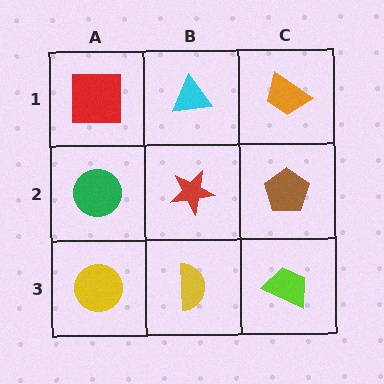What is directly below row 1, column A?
A green circle.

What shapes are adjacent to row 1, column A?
A green circle (row 2, column A), a cyan triangle (row 1, column B).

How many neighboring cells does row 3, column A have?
2.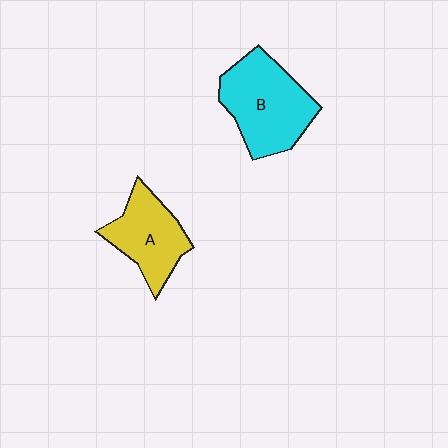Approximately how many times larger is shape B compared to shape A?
Approximately 1.3 times.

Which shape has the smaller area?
Shape A (yellow).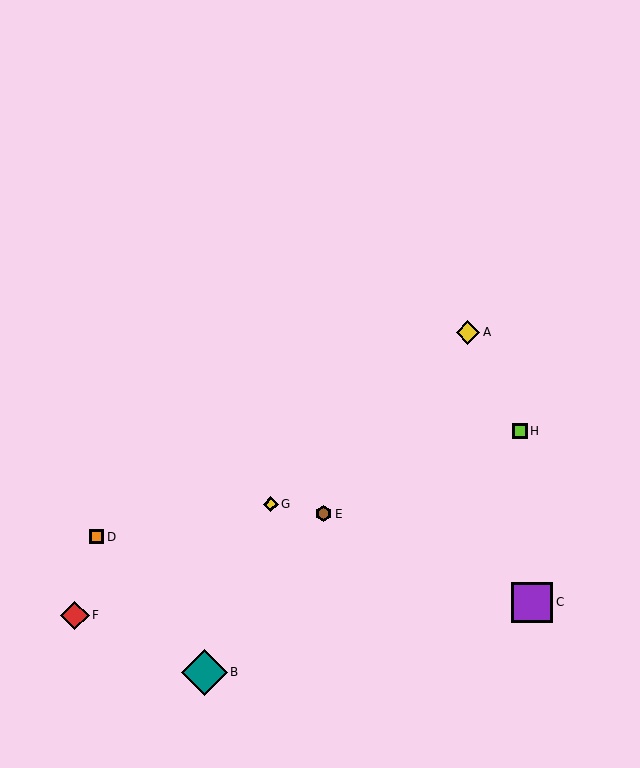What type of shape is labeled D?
Shape D is an orange square.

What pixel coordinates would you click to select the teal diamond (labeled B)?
Click at (204, 672) to select the teal diamond B.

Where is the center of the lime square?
The center of the lime square is at (520, 431).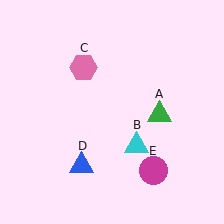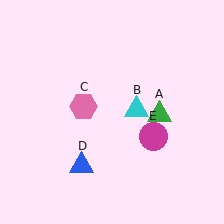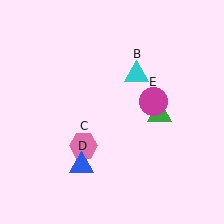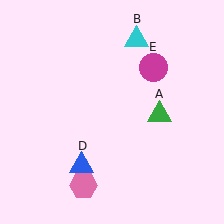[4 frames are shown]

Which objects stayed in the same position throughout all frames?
Green triangle (object A) and blue triangle (object D) remained stationary.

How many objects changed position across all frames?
3 objects changed position: cyan triangle (object B), pink hexagon (object C), magenta circle (object E).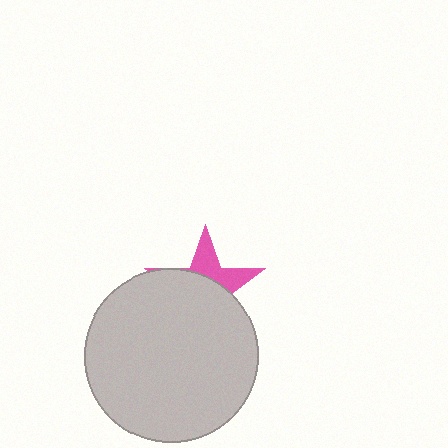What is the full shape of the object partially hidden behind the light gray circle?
The partially hidden object is a pink star.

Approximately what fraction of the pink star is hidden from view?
Roughly 65% of the pink star is hidden behind the light gray circle.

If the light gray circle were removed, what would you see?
You would see the complete pink star.